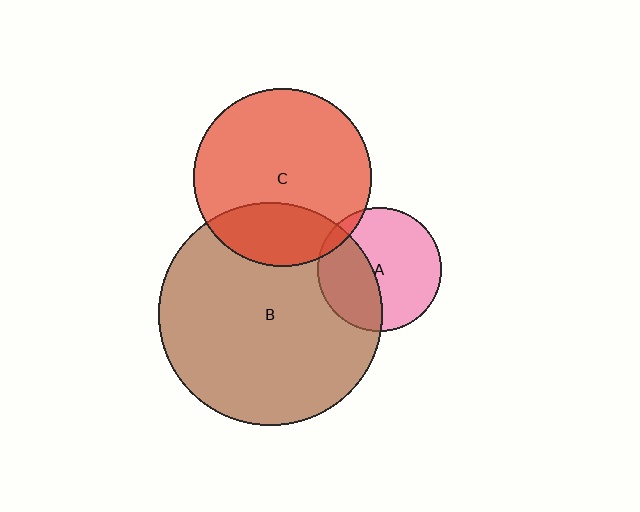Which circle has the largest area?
Circle B (brown).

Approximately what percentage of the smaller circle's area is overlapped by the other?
Approximately 5%.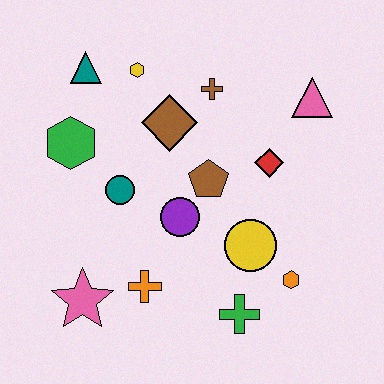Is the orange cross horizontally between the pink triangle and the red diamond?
No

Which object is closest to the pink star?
The orange cross is closest to the pink star.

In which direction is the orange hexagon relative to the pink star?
The orange hexagon is to the right of the pink star.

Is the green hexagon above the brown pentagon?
Yes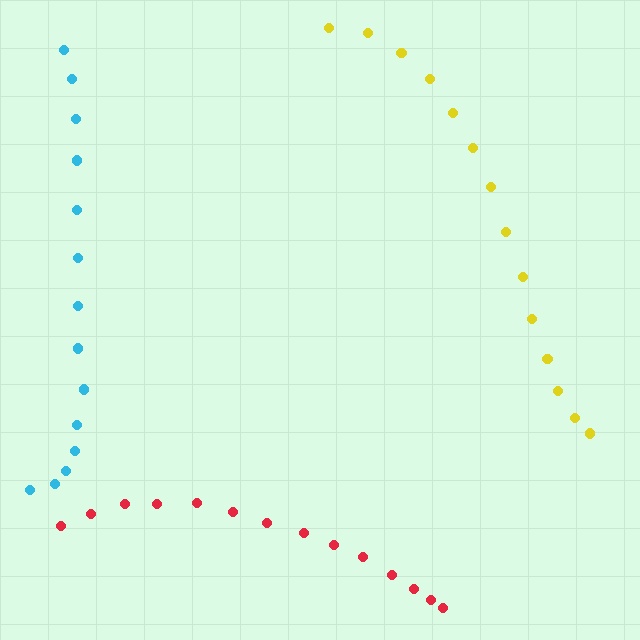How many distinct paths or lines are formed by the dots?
There are 3 distinct paths.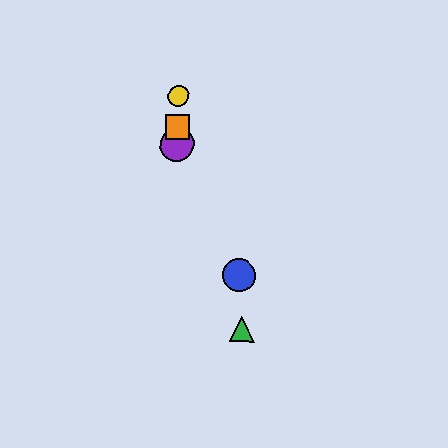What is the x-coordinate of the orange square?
The orange square is at x≈177.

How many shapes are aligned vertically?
4 shapes (the red square, the yellow circle, the purple circle, the orange square) are aligned vertically.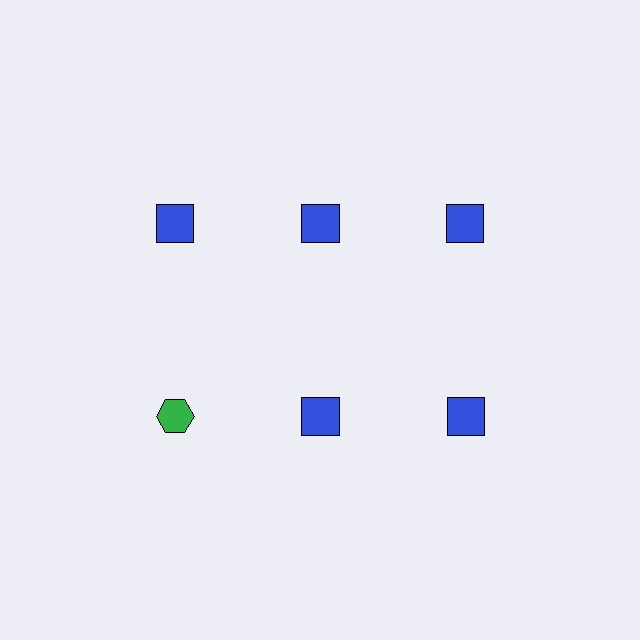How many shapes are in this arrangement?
There are 6 shapes arranged in a grid pattern.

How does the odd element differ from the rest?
It differs in both color (green instead of blue) and shape (hexagon instead of square).